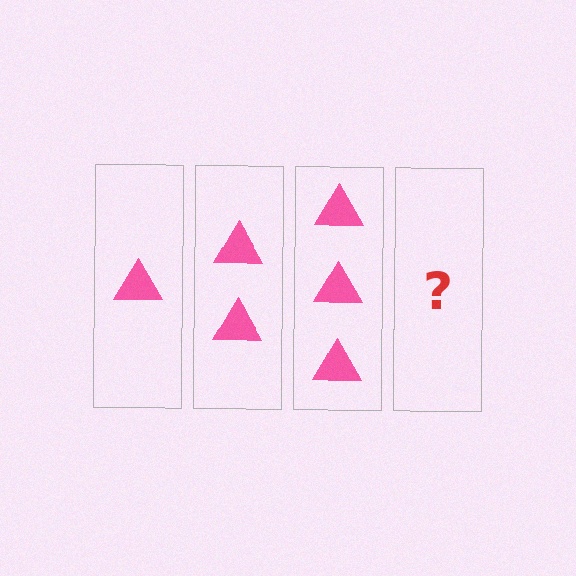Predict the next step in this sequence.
The next step is 4 triangles.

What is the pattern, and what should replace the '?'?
The pattern is that each step adds one more triangle. The '?' should be 4 triangles.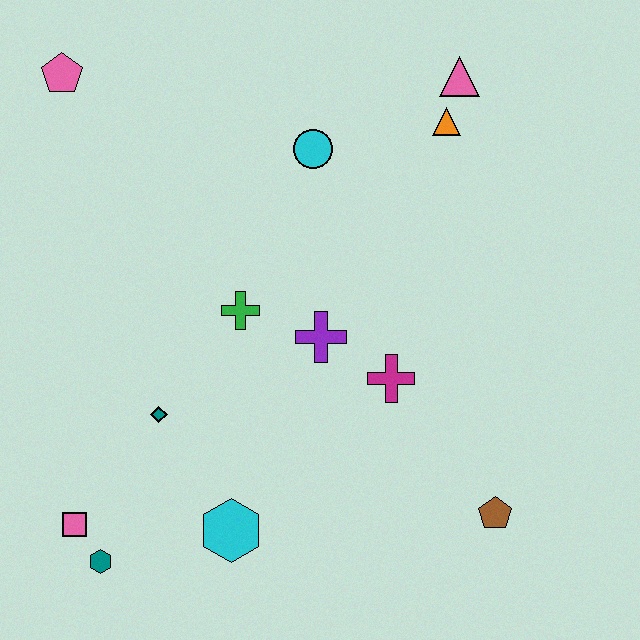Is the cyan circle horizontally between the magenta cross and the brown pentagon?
No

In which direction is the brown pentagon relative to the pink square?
The brown pentagon is to the right of the pink square.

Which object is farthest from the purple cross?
The pink pentagon is farthest from the purple cross.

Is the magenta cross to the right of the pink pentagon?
Yes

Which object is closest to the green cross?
The purple cross is closest to the green cross.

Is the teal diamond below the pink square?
No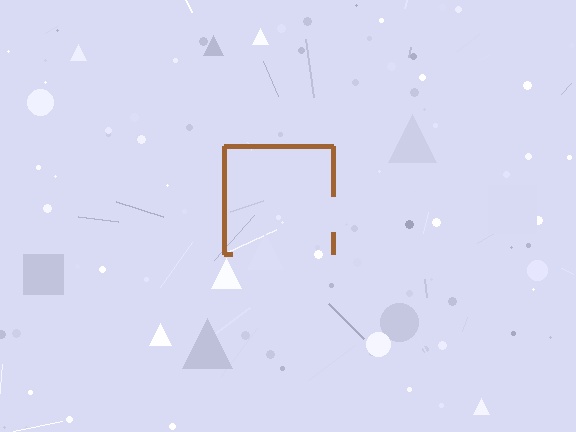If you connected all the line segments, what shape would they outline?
They would outline a square.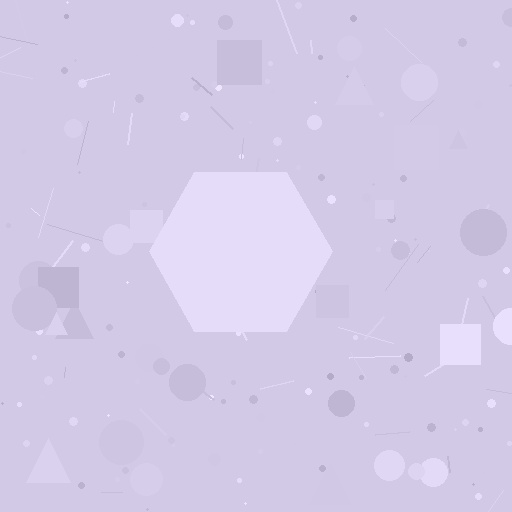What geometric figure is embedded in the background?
A hexagon is embedded in the background.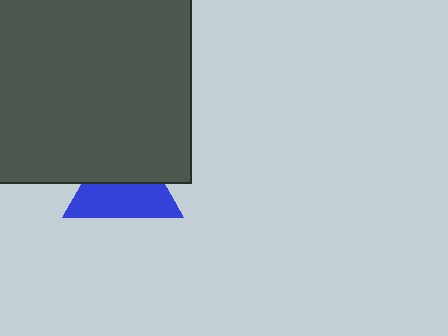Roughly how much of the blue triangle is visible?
About half of it is visible (roughly 53%).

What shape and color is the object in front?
The object in front is a dark gray rectangle.